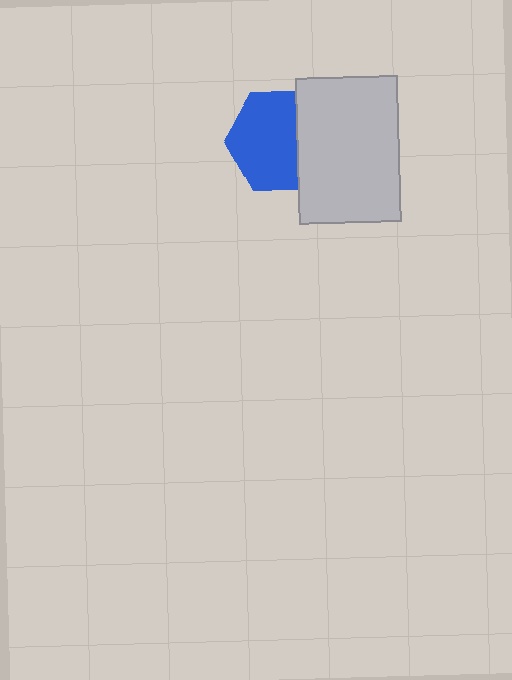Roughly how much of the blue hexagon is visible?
Most of it is visible (roughly 68%).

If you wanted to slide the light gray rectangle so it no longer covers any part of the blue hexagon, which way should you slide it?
Slide it right — that is the most direct way to separate the two shapes.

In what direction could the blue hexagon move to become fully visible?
The blue hexagon could move left. That would shift it out from behind the light gray rectangle entirely.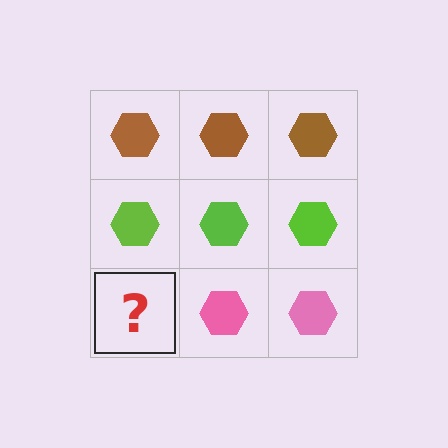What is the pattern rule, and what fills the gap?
The rule is that each row has a consistent color. The gap should be filled with a pink hexagon.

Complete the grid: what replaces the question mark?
The question mark should be replaced with a pink hexagon.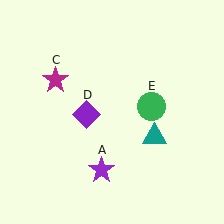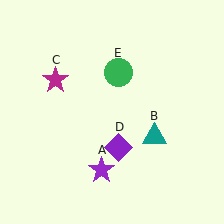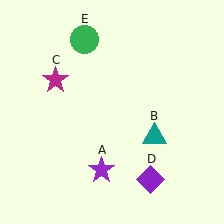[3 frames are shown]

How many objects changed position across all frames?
2 objects changed position: purple diamond (object D), green circle (object E).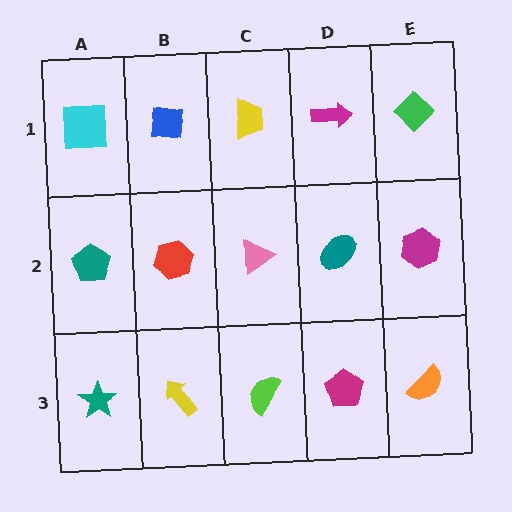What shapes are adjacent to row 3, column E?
A magenta hexagon (row 2, column E), a magenta pentagon (row 3, column D).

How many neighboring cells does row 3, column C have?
3.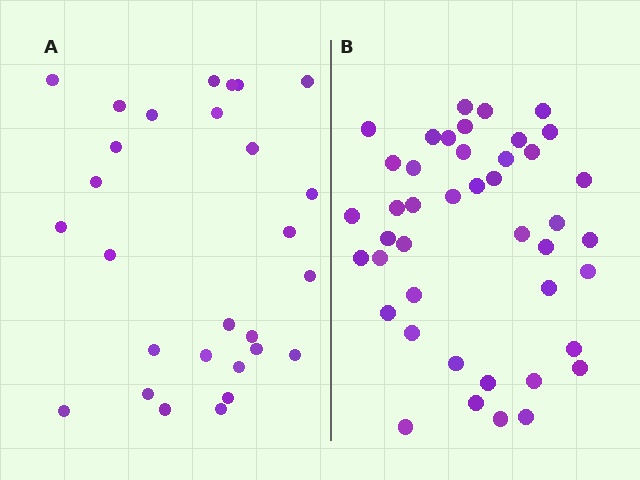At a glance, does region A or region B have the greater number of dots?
Region B (the right region) has more dots.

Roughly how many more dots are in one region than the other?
Region B has approximately 15 more dots than region A.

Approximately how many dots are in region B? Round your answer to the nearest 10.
About 40 dots. (The exact count is 43, which rounds to 40.)